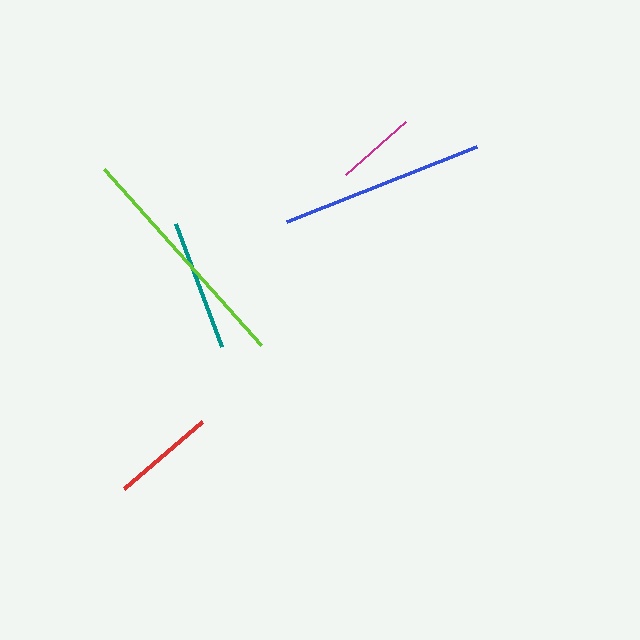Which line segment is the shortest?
The magenta line is the shortest at approximately 80 pixels.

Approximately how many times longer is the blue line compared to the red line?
The blue line is approximately 2.0 times the length of the red line.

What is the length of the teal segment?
The teal segment is approximately 131 pixels long.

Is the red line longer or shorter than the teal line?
The teal line is longer than the red line.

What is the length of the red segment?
The red segment is approximately 102 pixels long.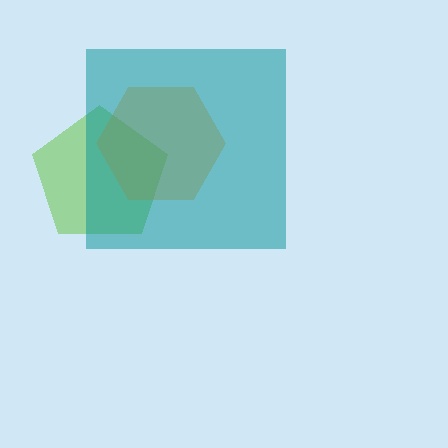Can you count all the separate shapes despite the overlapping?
Yes, there are 3 separate shapes.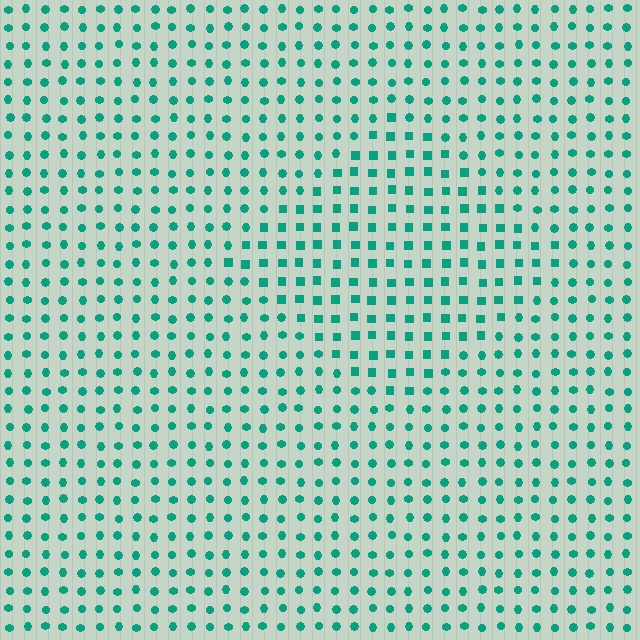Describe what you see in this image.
The image is filled with small teal elements arranged in a uniform grid. A diamond-shaped region contains squares, while the surrounding area contains circles. The boundary is defined purely by the change in element shape.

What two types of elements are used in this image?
The image uses squares inside the diamond region and circles outside it.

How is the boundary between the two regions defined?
The boundary is defined by a change in element shape: squares inside vs. circles outside. All elements share the same color and spacing.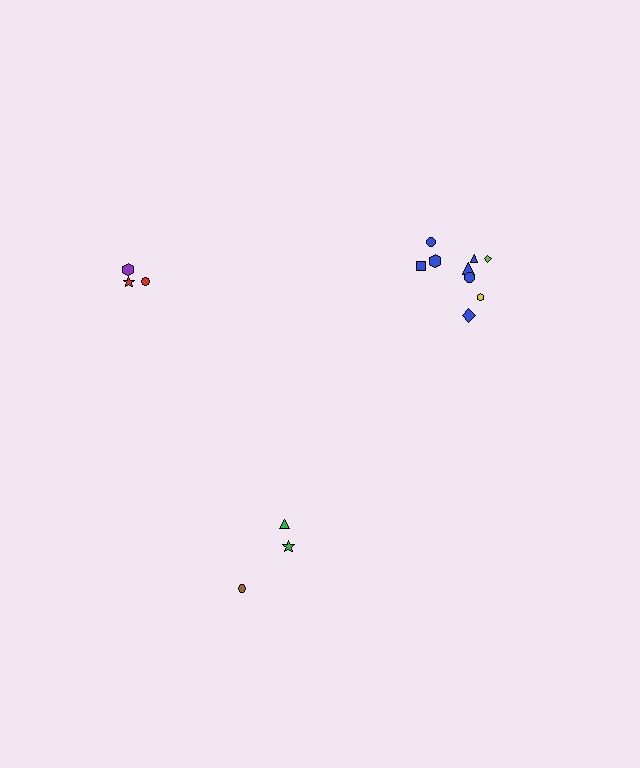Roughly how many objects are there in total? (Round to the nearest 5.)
Roughly 15 objects in total.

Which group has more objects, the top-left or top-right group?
The top-right group.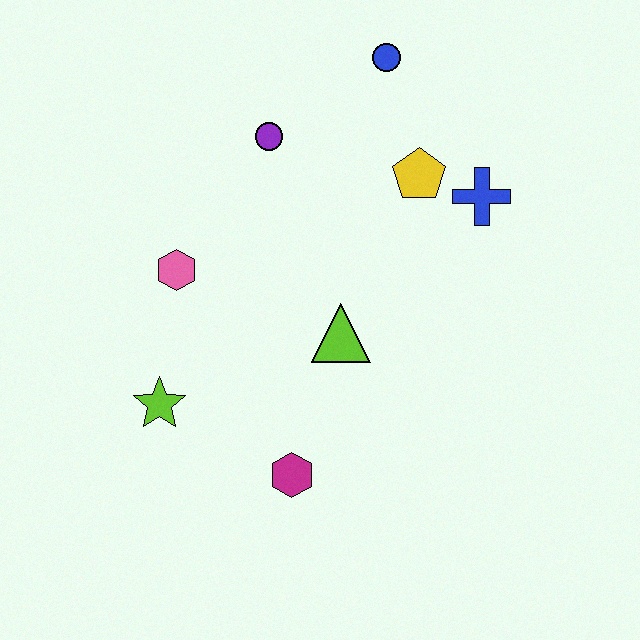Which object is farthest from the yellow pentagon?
The lime star is farthest from the yellow pentagon.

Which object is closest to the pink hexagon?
The lime star is closest to the pink hexagon.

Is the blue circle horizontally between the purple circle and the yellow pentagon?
Yes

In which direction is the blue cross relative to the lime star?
The blue cross is to the right of the lime star.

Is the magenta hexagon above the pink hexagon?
No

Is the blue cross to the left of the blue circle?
No